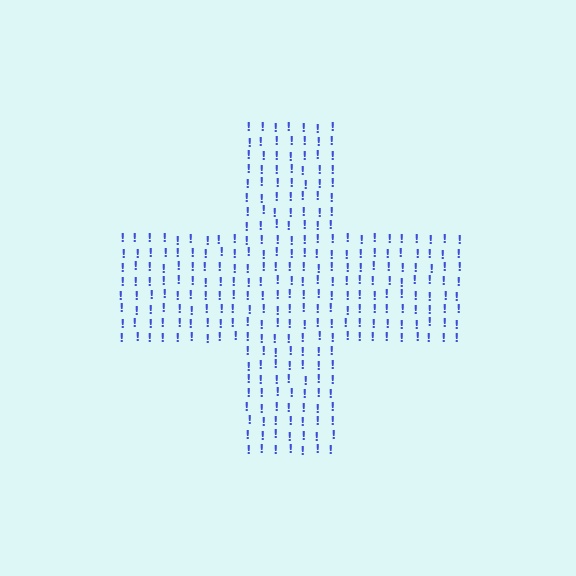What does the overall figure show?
The overall figure shows a cross.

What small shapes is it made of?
It is made of small exclamation marks.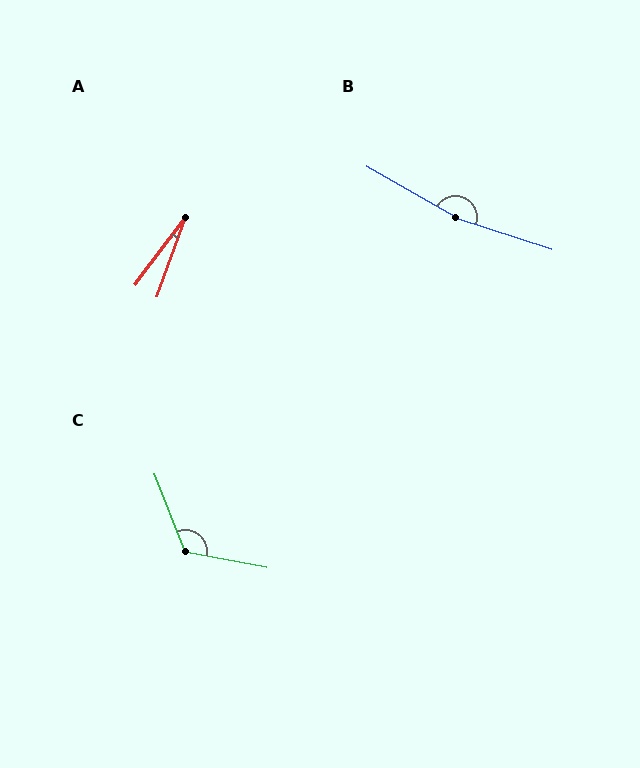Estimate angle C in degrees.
Approximately 122 degrees.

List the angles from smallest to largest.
A (17°), C (122°), B (168°).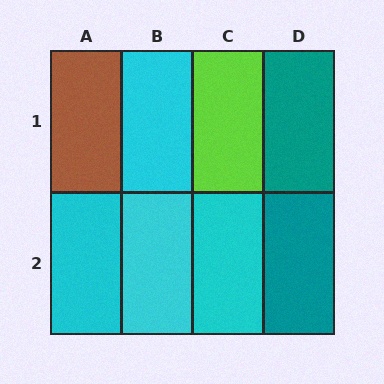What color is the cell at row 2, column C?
Cyan.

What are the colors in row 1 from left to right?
Brown, cyan, lime, teal.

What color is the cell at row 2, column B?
Cyan.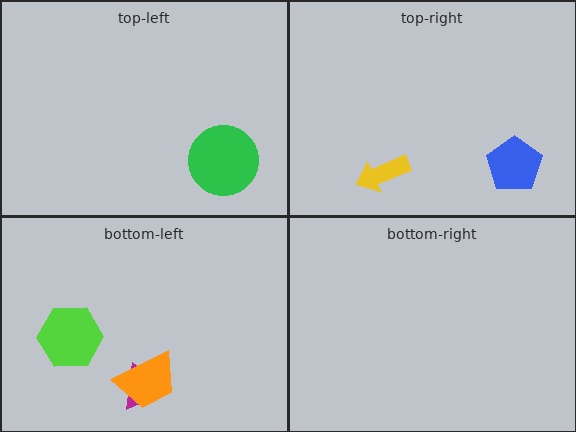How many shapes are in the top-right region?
2.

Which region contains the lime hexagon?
The bottom-left region.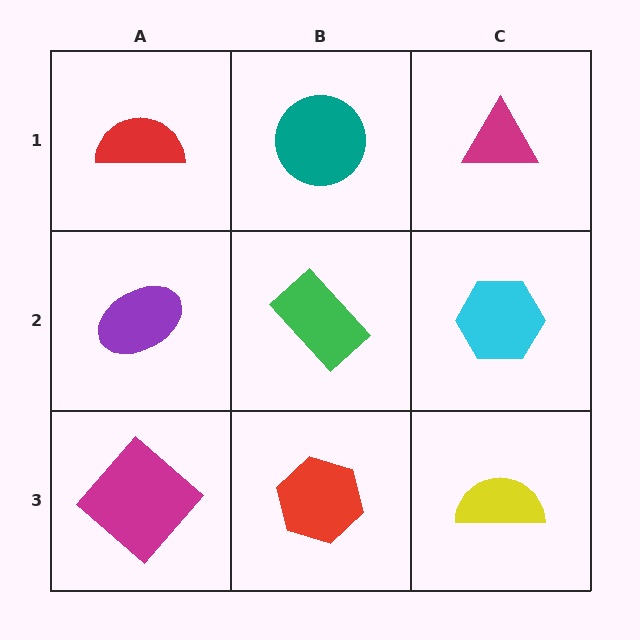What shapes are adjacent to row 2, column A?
A red semicircle (row 1, column A), a magenta diamond (row 3, column A), a green rectangle (row 2, column B).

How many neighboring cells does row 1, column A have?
2.